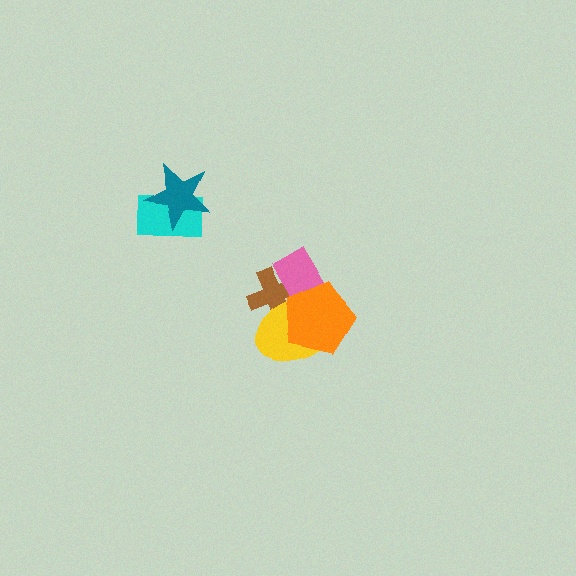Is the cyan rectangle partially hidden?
Yes, it is partially covered by another shape.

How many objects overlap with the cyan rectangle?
1 object overlaps with the cyan rectangle.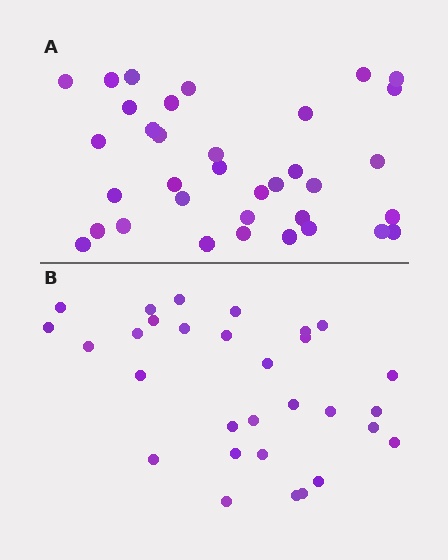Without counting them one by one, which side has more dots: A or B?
Region A (the top region) has more dots.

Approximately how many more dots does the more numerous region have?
Region A has about 5 more dots than region B.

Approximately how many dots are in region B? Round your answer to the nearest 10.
About 30 dots.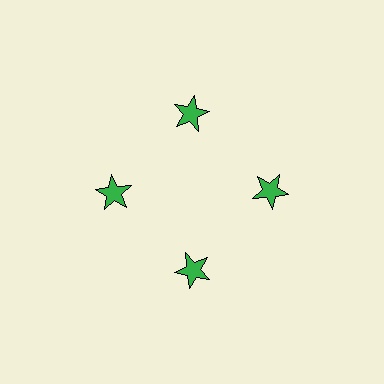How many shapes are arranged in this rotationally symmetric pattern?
There are 4 shapes, arranged in 4 groups of 1.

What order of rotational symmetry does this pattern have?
This pattern has 4-fold rotational symmetry.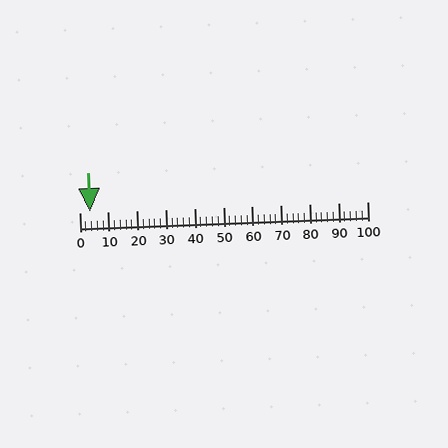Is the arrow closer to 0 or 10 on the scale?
The arrow is closer to 0.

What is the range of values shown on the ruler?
The ruler shows values from 0 to 100.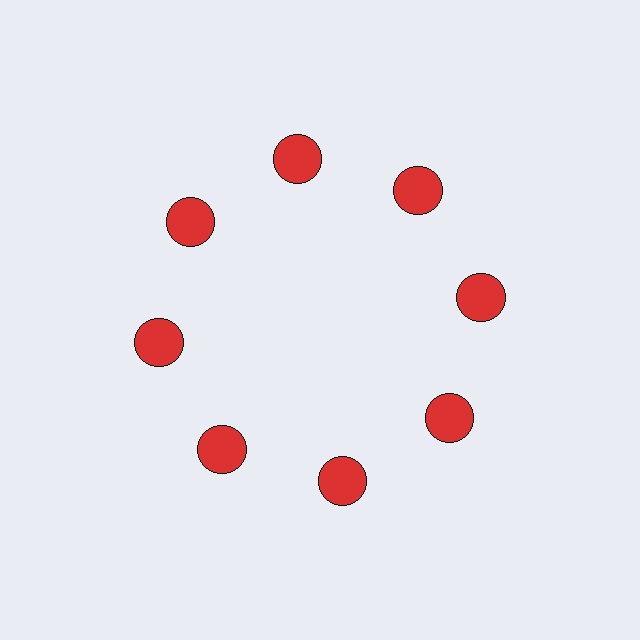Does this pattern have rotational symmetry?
Yes, this pattern has 8-fold rotational symmetry. It looks the same after rotating 45 degrees around the center.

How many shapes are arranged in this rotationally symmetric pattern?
There are 8 shapes, arranged in 8 groups of 1.